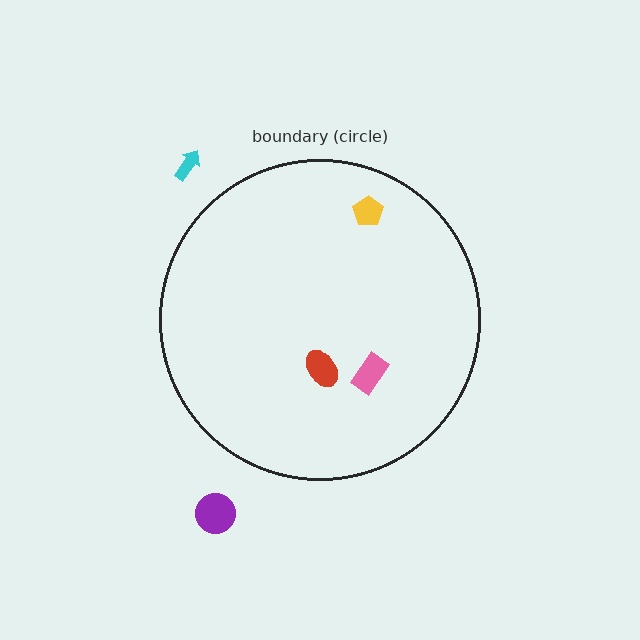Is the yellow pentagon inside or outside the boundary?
Inside.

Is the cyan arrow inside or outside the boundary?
Outside.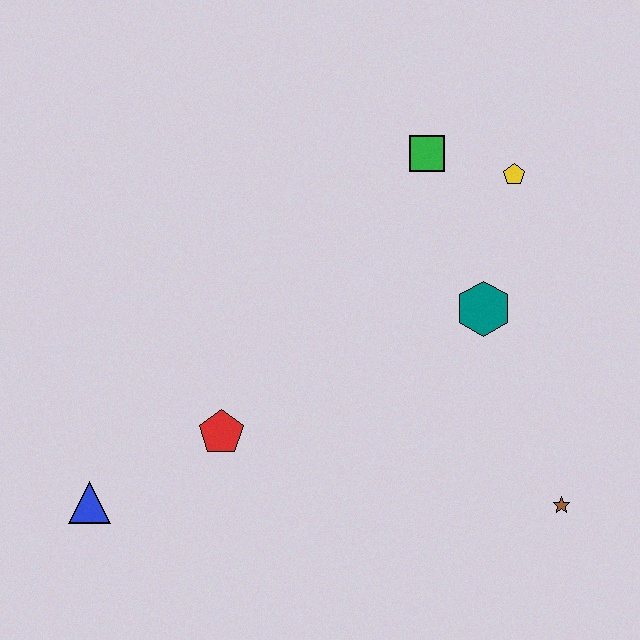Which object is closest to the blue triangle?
The red pentagon is closest to the blue triangle.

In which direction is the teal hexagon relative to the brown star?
The teal hexagon is above the brown star.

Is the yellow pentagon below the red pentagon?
No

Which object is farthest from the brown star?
The blue triangle is farthest from the brown star.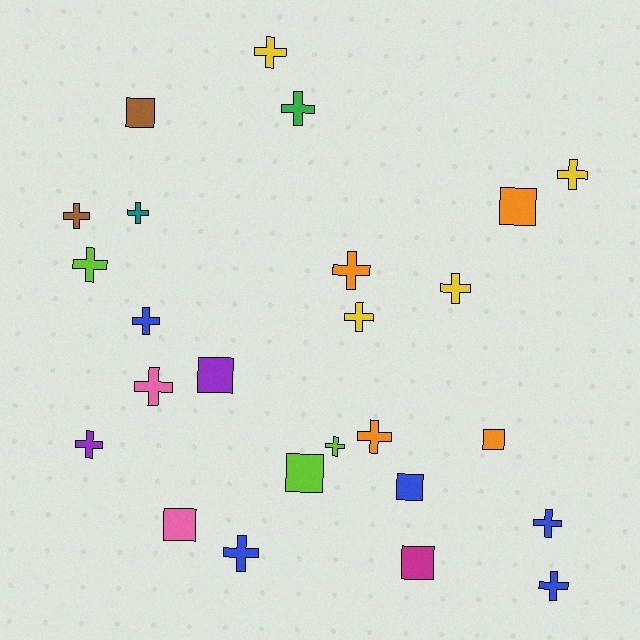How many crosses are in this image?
There are 17 crosses.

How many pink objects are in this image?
There are 2 pink objects.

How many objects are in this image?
There are 25 objects.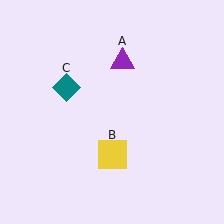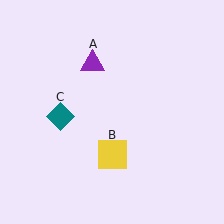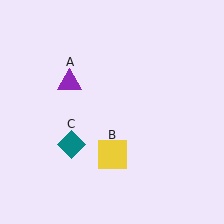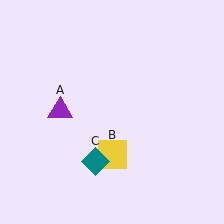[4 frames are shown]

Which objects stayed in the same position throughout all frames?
Yellow square (object B) remained stationary.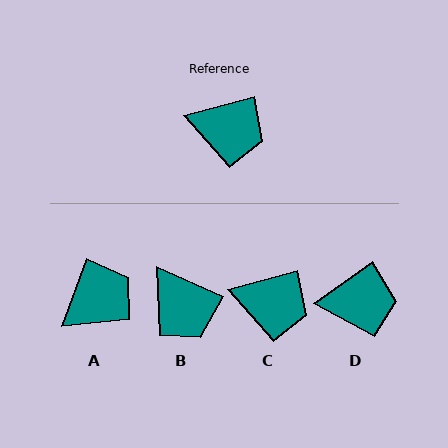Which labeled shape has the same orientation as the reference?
C.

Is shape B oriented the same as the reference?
No, it is off by about 40 degrees.